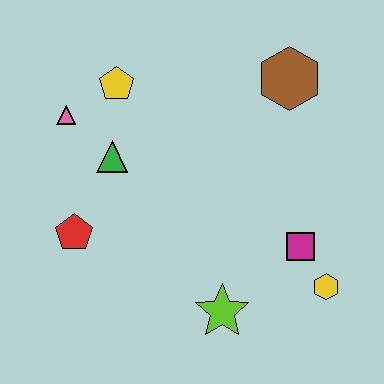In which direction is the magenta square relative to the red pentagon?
The magenta square is to the right of the red pentagon.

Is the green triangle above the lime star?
Yes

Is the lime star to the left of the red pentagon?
No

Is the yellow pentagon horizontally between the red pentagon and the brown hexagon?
Yes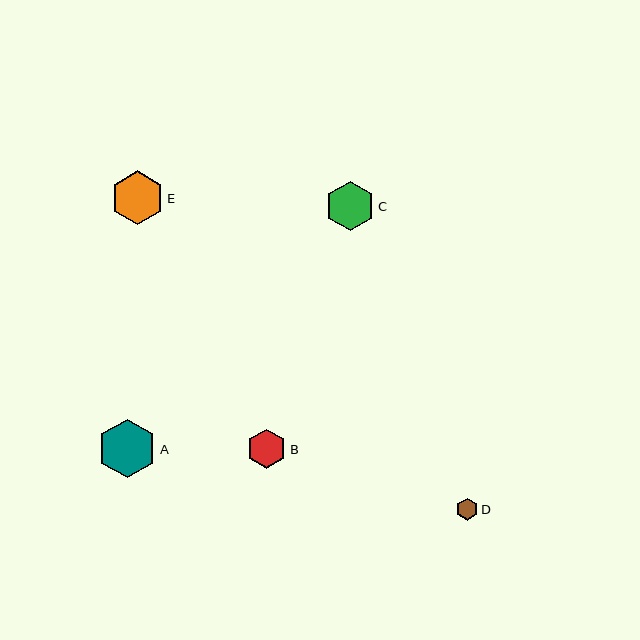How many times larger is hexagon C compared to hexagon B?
Hexagon C is approximately 1.2 times the size of hexagon B.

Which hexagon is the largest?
Hexagon A is the largest with a size of approximately 59 pixels.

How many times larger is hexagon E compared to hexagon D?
Hexagon E is approximately 2.4 times the size of hexagon D.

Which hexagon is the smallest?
Hexagon D is the smallest with a size of approximately 22 pixels.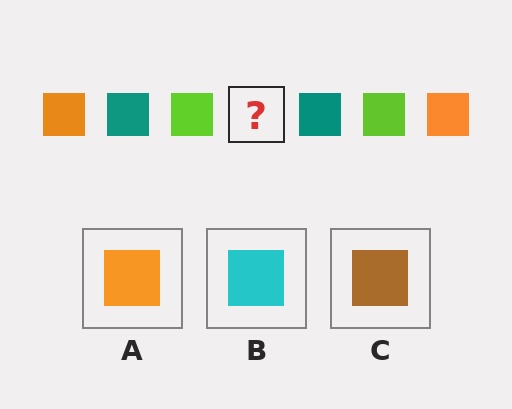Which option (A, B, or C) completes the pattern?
A.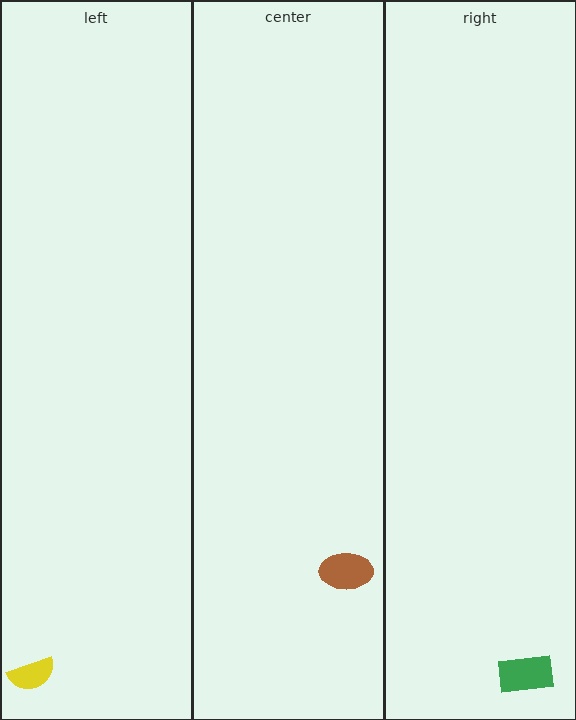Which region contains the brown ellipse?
The center region.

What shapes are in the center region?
The brown ellipse.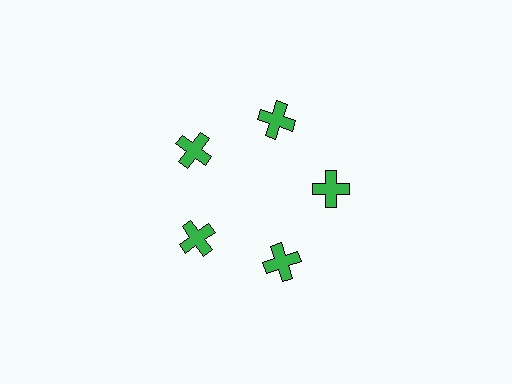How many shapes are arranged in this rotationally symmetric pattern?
There are 5 shapes, arranged in 5 groups of 1.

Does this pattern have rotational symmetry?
Yes, this pattern has 5-fold rotational symmetry. It looks the same after rotating 72 degrees around the center.